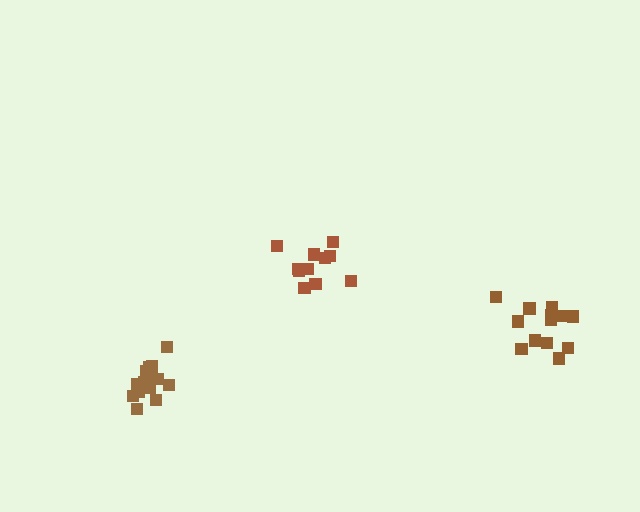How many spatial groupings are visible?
There are 3 spatial groupings.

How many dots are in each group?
Group 1: 13 dots, Group 2: 11 dots, Group 3: 14 dots (38 total).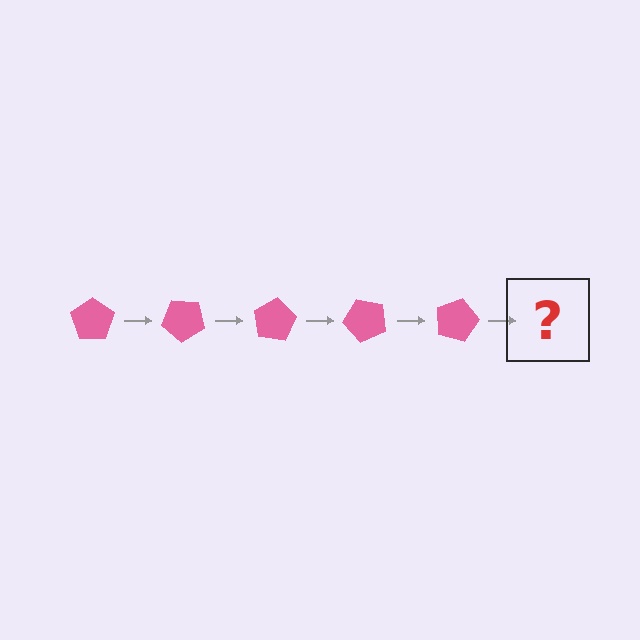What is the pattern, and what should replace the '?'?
The pattern is that the pentagon rotates 40 degrees each step. The '?' should be a pink pentagon rotated 200 degrees.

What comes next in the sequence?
The next element should be a pink pentagon rotated 200 degrees.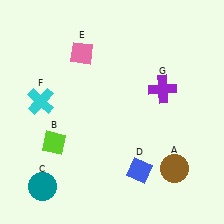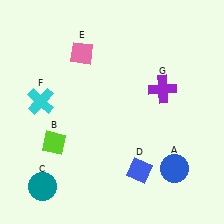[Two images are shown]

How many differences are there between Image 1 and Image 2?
There is 1 difference between the two images.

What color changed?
The circle (A) changed from brown in Image 1 to blue in Image 2.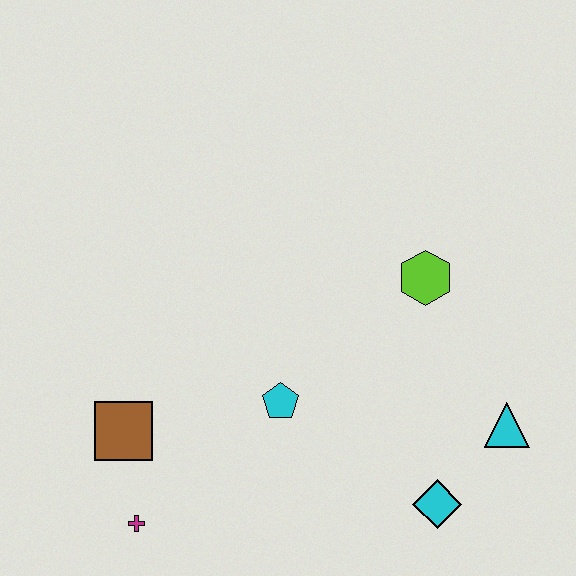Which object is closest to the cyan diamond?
The cyan triangle is closest to the cyan diamond.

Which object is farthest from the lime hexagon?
The magenta cross is farthest from the lime hexagon.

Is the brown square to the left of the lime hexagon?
Yes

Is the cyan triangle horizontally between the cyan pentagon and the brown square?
No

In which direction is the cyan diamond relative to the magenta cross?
The cyan diamond is to the right of the magenta cross.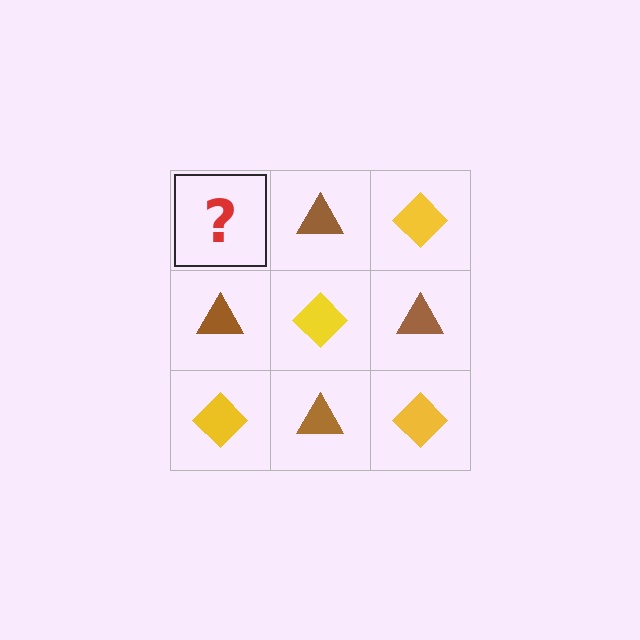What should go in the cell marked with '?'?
The missing cell should contain a yellow diamond.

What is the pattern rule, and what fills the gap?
The rule is that it alternates yellow diamond and brown triangle in a checkerboard pattern. The gap should be filled with a yellow diamond.